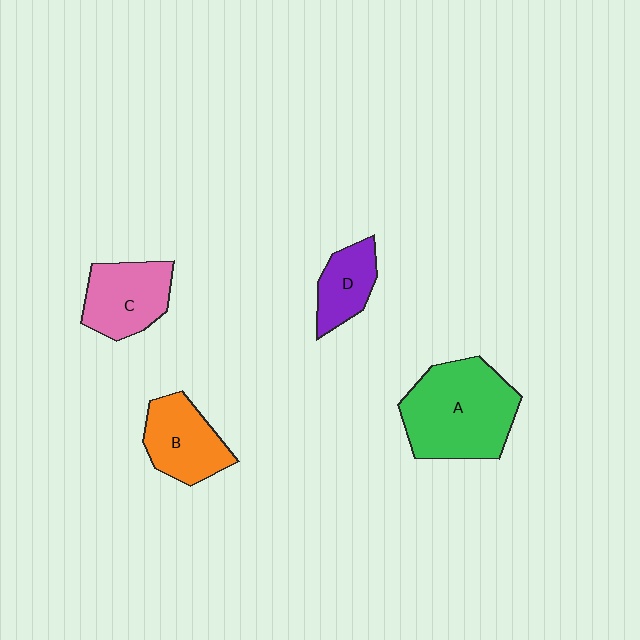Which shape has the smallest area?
Shape D (purple).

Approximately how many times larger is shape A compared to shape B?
Approximately 1.7 times.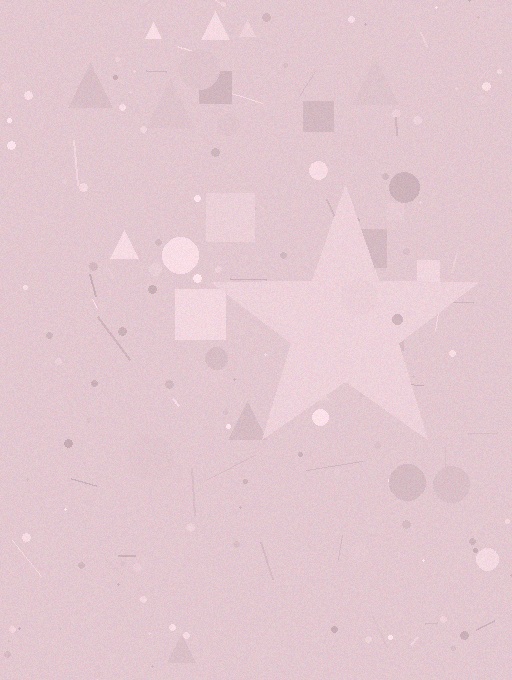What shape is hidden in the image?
A star is hidden in the image.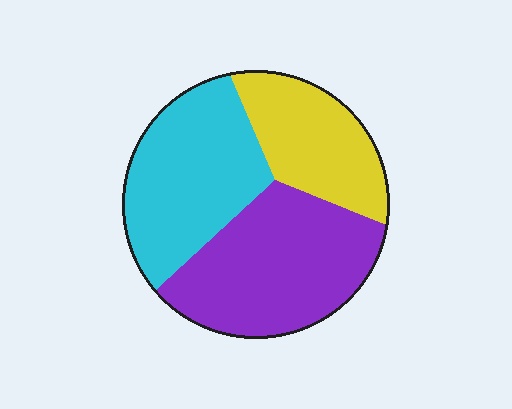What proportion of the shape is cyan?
Cyan covers around 35% of the shape.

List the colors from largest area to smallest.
From largest to smallest: purple, cyan, yellow.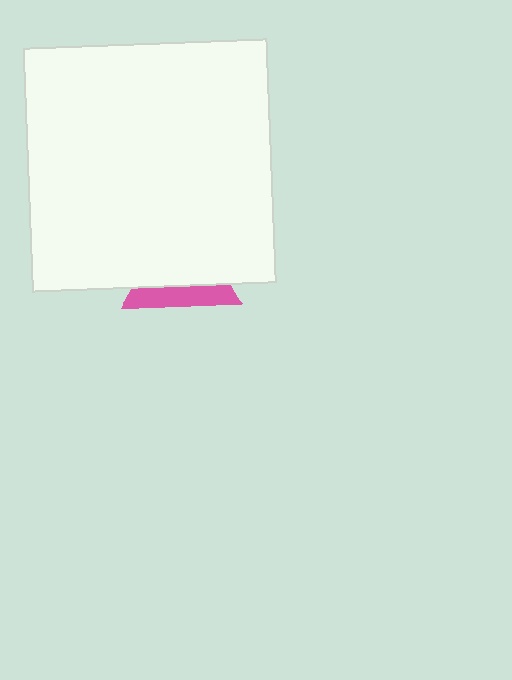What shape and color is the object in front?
The object in front is a white square.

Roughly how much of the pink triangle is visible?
A small part of it is visible (roughly 34%).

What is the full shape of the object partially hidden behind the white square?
The partially hidden object is a pink triangle.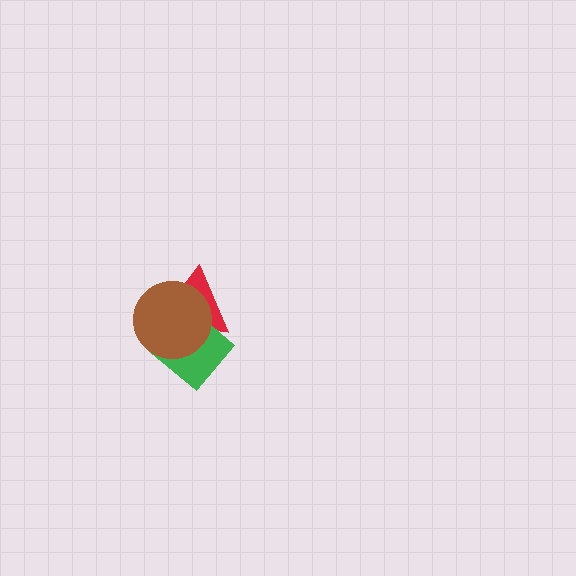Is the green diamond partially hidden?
Yes, it is partially covered by another shape.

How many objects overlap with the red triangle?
2 objects overlap with the red triangle.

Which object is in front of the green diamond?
The brown circle is in front of the green diamond.